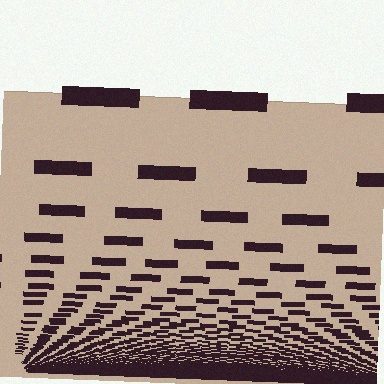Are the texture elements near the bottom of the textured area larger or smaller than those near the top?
Smaller. The gradient is inverted — elements near the bottom are smaller and denser.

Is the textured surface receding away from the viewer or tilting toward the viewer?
The surface appears to tilt toward the viewer. Texture elements get larger and sparser toward the top.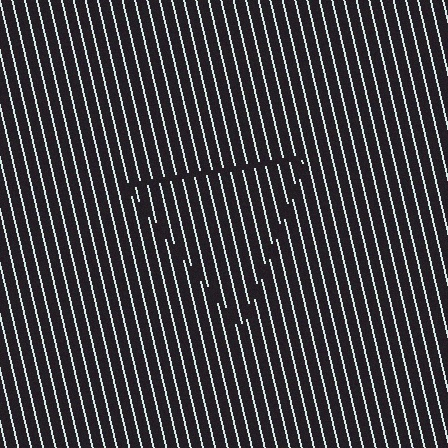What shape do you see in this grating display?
An illusory triangle. The interior of the shape contains the same grating, shifted by half a period — the contour is defined by the phase discontinuity where line-ends from the inner and outer gratings abut.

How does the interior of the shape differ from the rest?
The interior of the shape contains the same grating, shifted by half a period — the contour is defined by the phase discontinuity where line-ends from the inner and outer gratings abut.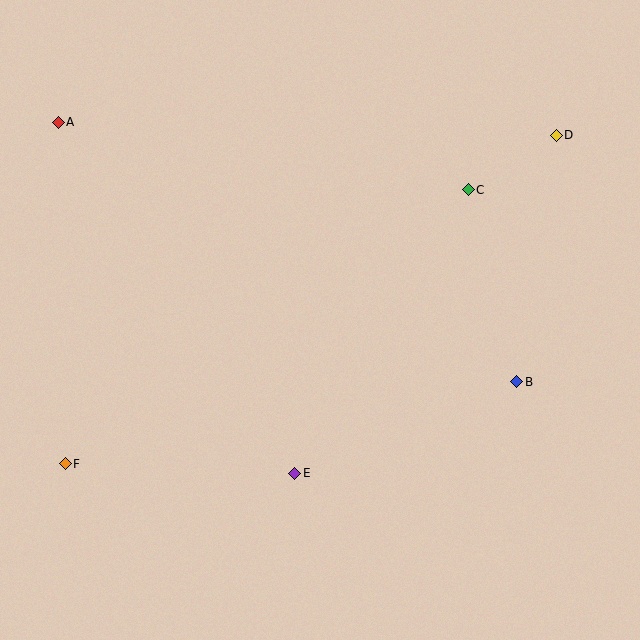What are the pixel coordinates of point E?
Point E is at (295, 473).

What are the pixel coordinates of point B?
Point B is at (516, 382).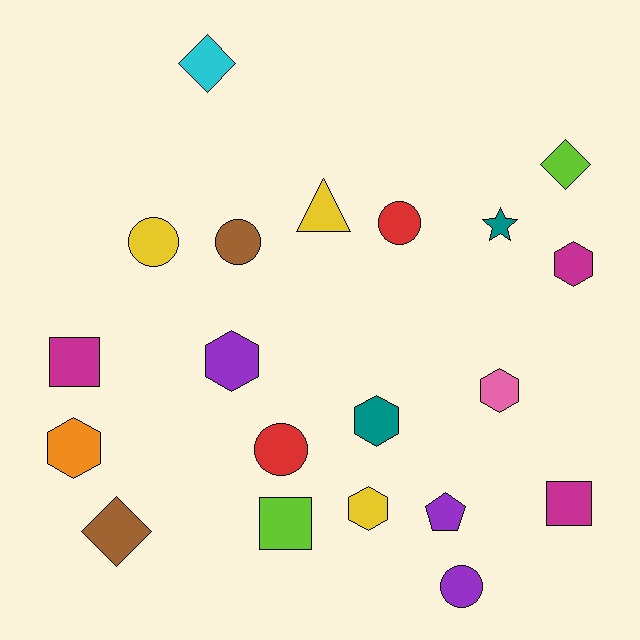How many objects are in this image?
There are 20 objects.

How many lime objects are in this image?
There are 2 lime objects.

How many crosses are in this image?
There are no crosses.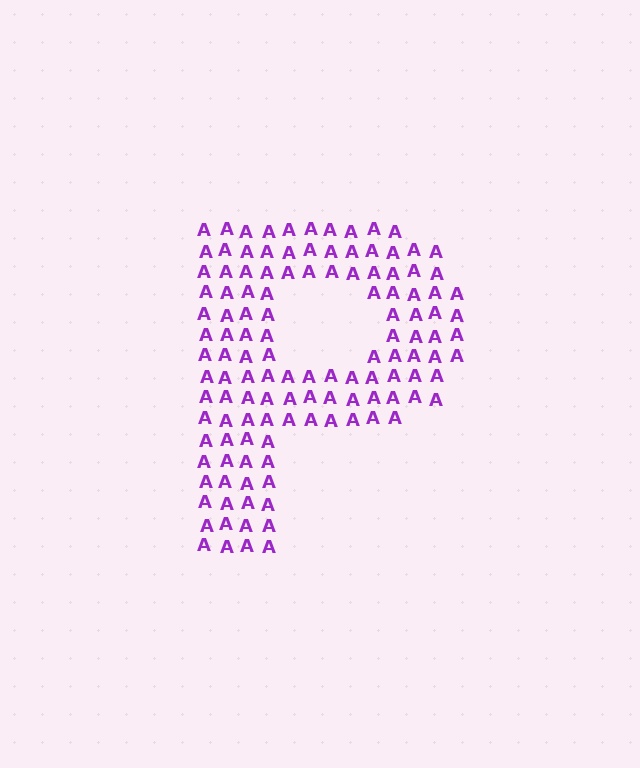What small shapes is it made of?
It is made of small letter A's.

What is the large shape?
The large shape is the letter P.